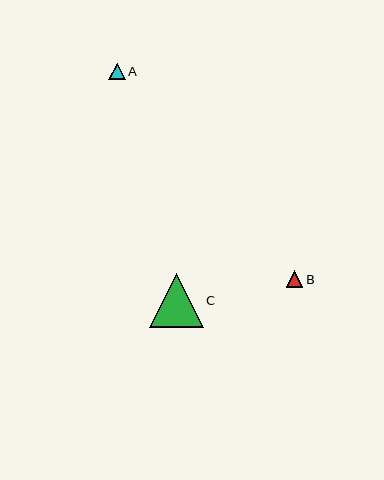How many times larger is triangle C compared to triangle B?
Triangle C is approximately 3.2 times the size of triangle B.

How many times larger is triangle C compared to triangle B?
Triangle C is approximately 3.2 times the size of triangle B.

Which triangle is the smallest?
Triangle A is the smallest with a size of approximately 17 pixels.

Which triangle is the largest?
Triangle C is the largest with a size of approximately 53 pixels.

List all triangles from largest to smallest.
From largest to smallest: C, B, A.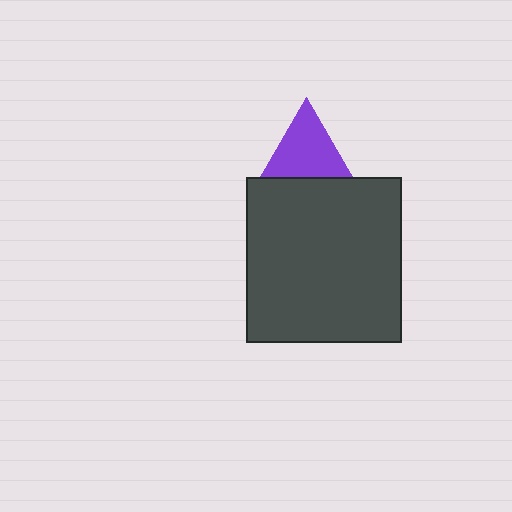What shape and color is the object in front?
The object in front is a dark gray rectangle.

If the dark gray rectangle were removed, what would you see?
You would see the complete purple triangle.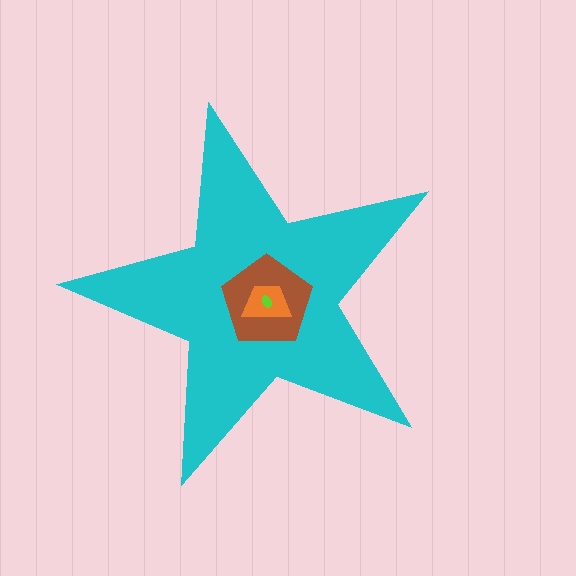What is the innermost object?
The lime ellipse.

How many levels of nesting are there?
4.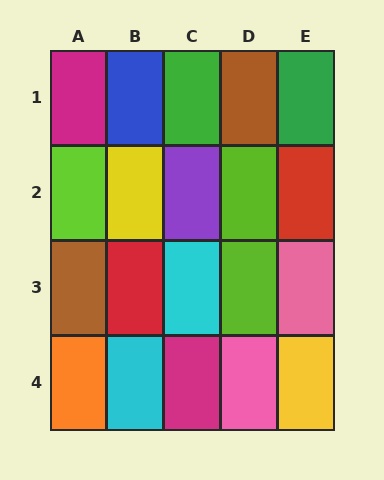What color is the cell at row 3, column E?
Pink.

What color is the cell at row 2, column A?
Lime.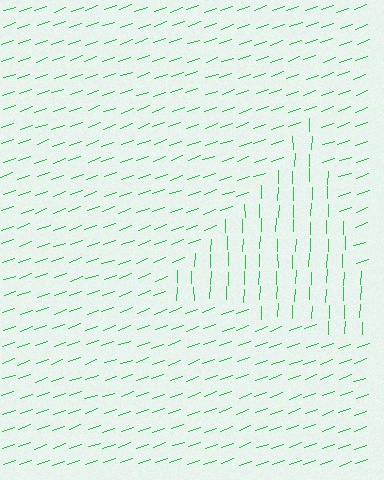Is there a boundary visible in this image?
Yes, there is a texture boundary formed by a change in line orientation.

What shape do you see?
I see a triangle.